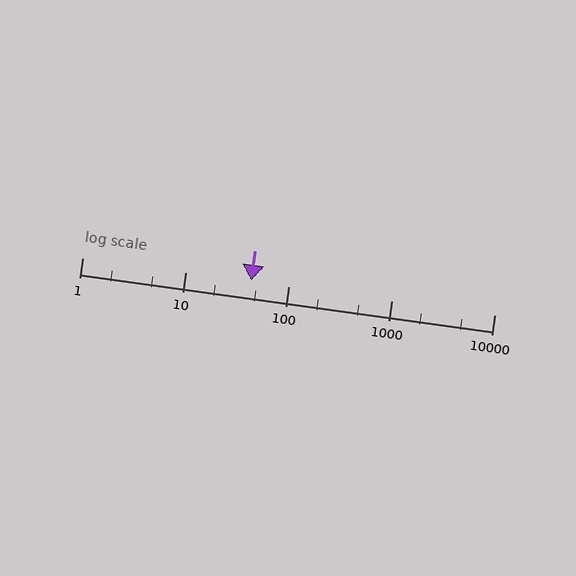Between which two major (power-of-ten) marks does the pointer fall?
The pointer is between 10 and 100.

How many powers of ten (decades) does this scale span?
The scale spans 4 decades, from 1 to 10000.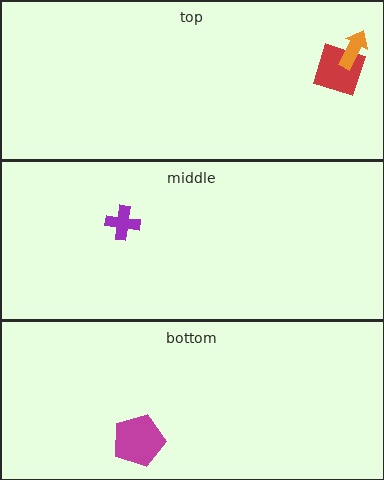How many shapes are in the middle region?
1.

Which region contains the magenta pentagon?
The bottom region.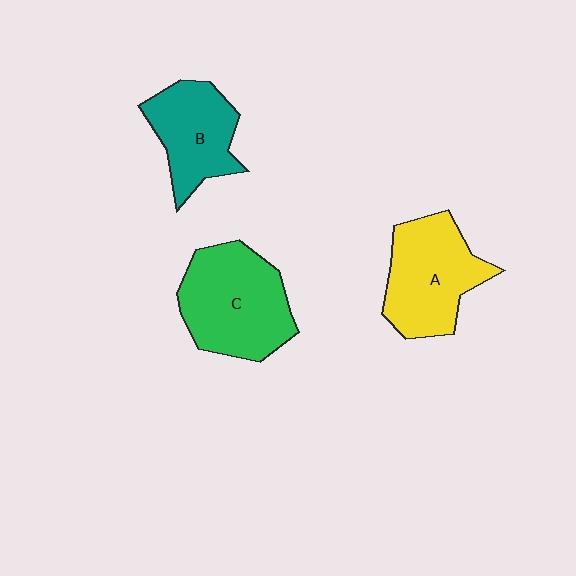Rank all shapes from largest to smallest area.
From largest to smallest: C (green), A (yellow), B (teal).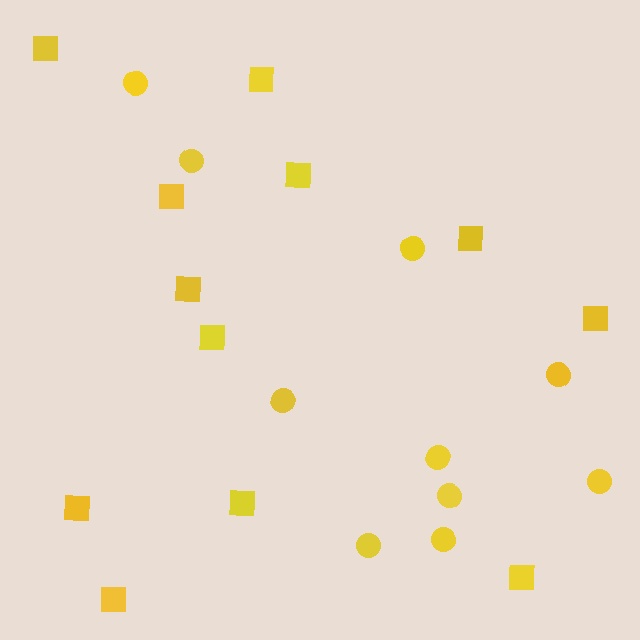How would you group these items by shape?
There are 2 groups: one group of squares (12) and one group of circles (10).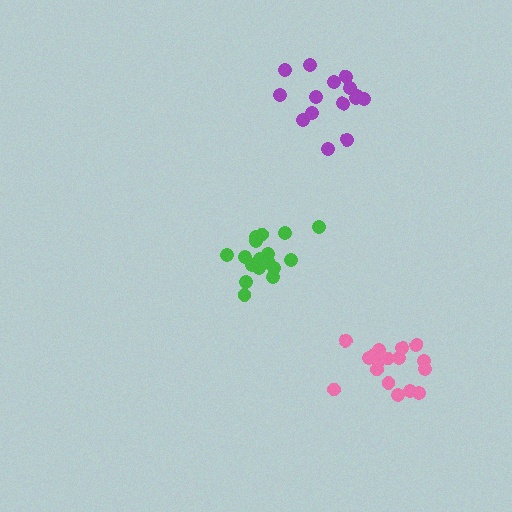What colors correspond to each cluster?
The clusters are colored: green, pink, purple.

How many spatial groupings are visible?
There are 3 spatial groupings.